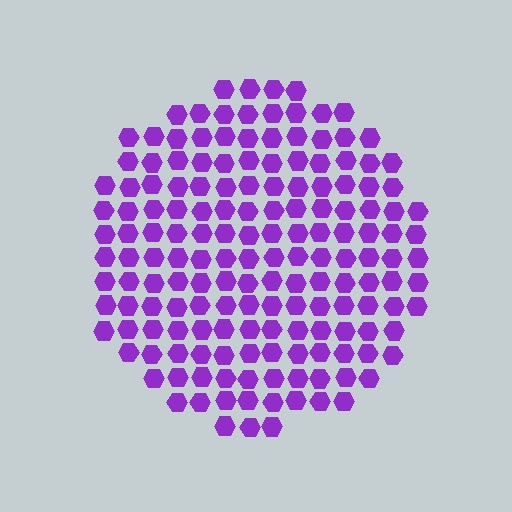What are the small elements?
The small elements are hexagons.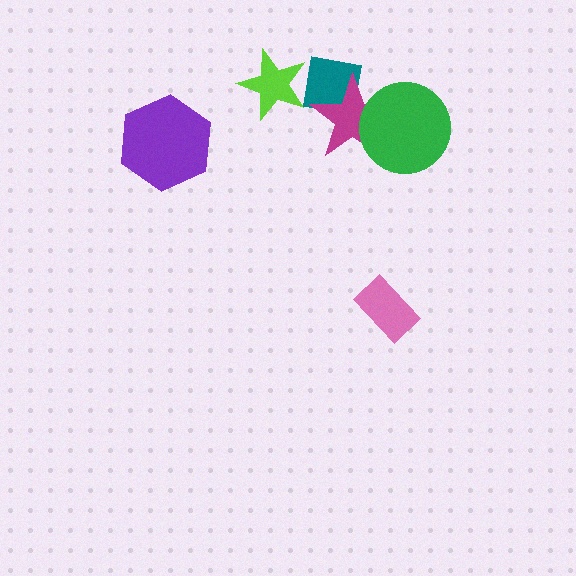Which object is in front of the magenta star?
The green circle is in front of the magenta star.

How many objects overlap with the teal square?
1 object overlaps with the teal square.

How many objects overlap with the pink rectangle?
0 objects overlap with the pink rectangle.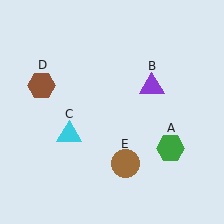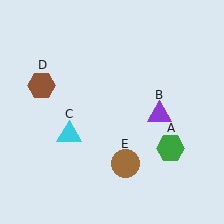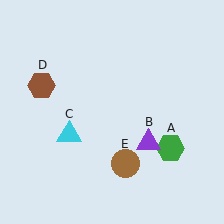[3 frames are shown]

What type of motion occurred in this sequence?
The purple triangle (object B) rotated clockwise around the center of the scene.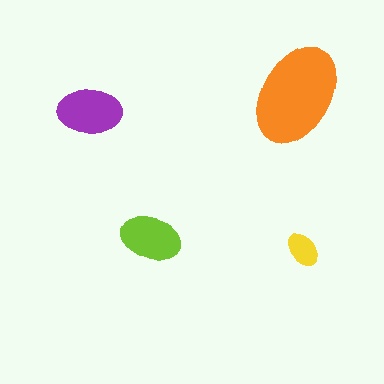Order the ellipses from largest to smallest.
the orange one, the purple one, the lime one, the yellow one.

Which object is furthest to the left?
The purple ellipse is leftmost.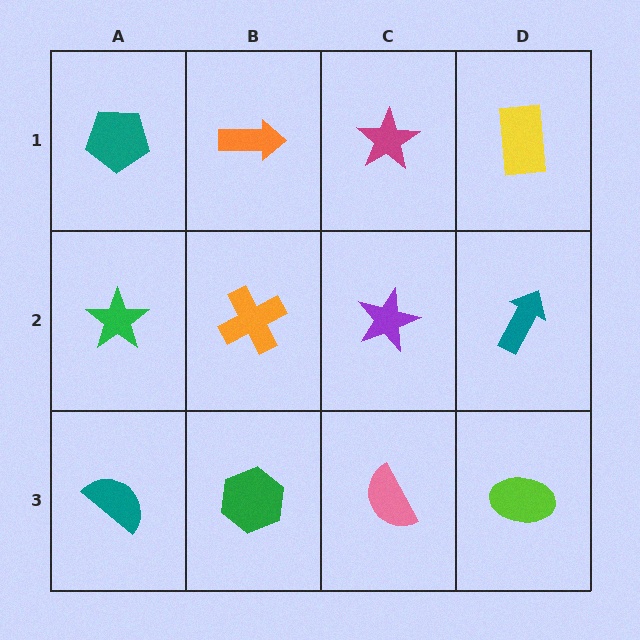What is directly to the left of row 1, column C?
An orange arrow.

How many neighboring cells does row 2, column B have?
4.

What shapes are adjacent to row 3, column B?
An orange cross (row 2, column B), a teal semicircle (row 3, column A), a pink semicircle (row 3, column C).